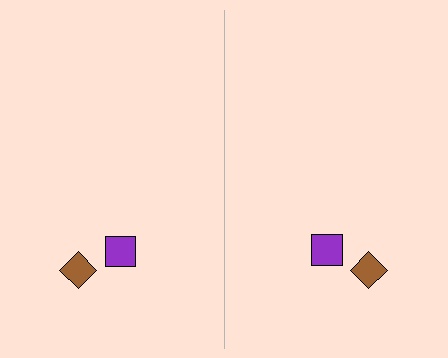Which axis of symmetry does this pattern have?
The pattern has a vertical axis of symmetry running through the center of the image.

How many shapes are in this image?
There are 4 shapes in this image.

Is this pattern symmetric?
Yes, this pattern has bilateral (reflection) symmetry.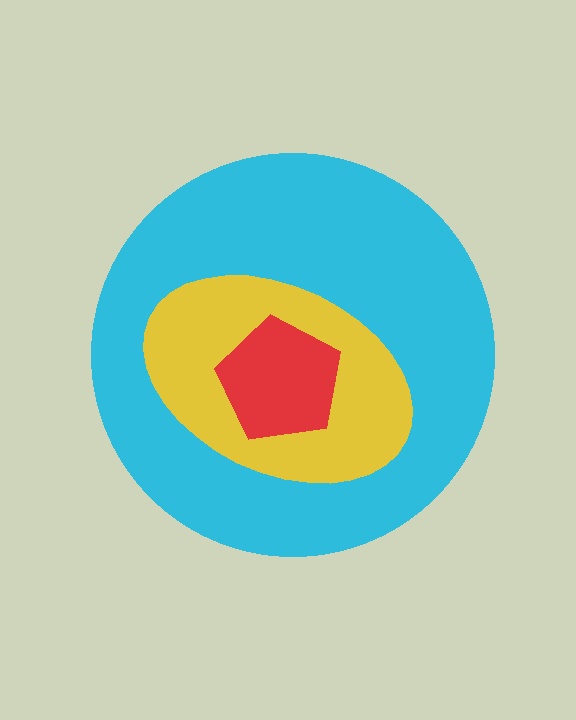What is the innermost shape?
The red pentagon.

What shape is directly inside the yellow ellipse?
The red pentagon.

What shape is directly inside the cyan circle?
The yellow ellipse.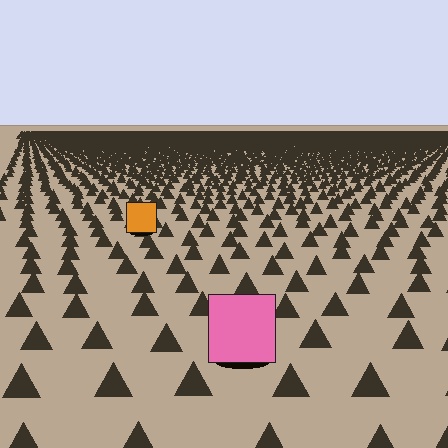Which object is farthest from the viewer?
The orange square is farthest from the viewer. It appears smaller and the ground texture around it is denser.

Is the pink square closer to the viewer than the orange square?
Yes. The pink square is closer — you can tell from the texture gradient: the ground texture is coarser near it.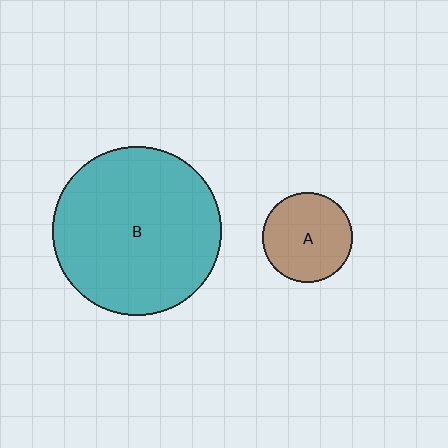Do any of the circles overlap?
No, none of the circles overlap.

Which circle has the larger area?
Circle B (teal).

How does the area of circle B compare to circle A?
Approximately 3.5 times.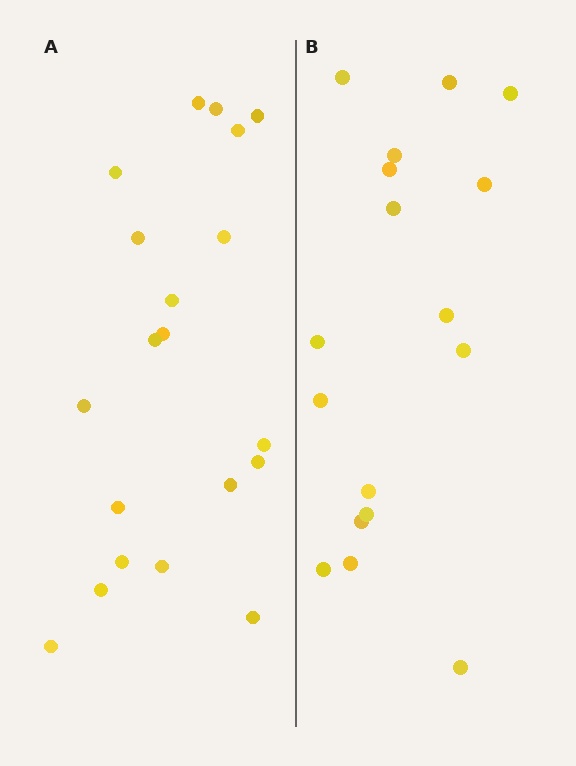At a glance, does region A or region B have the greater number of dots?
Region A (the left region) has more dots.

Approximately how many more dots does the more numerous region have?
Region A has just a few more — roughly 2 or 3 more dots than region B.